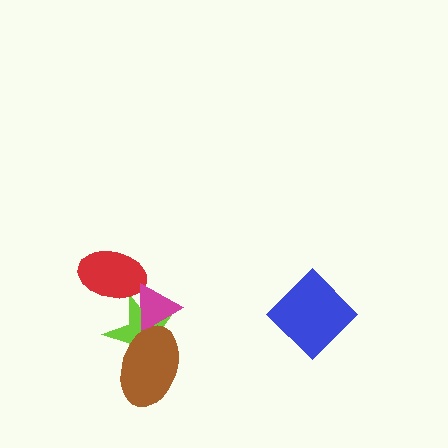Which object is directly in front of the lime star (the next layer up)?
The red ellipse is directly in front of the lime star.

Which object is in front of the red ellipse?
The magenta triangle is in front of the red ellipse.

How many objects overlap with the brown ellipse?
2 objects overlap with the brown ellipse.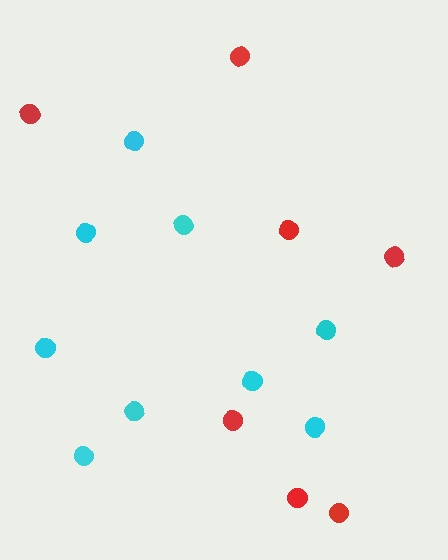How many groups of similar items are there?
There are 2 groups: one group of red circles (7) and one group of cyan circles (9).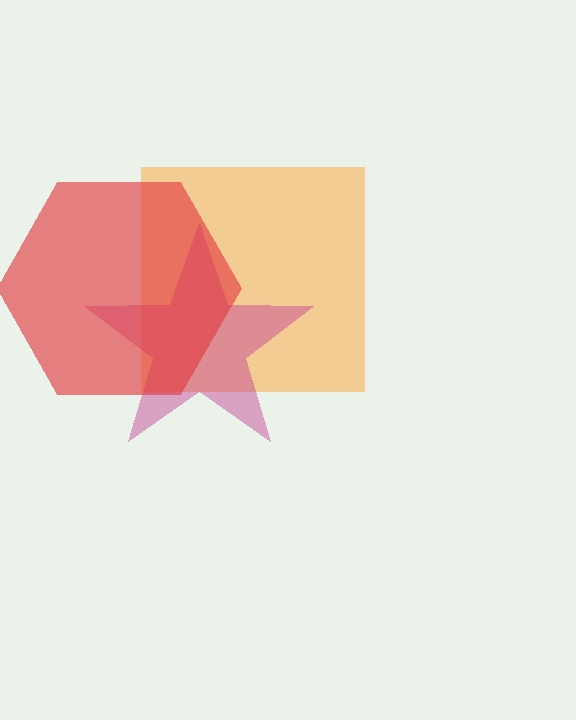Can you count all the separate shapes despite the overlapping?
Yes, there are 3 separate shapes.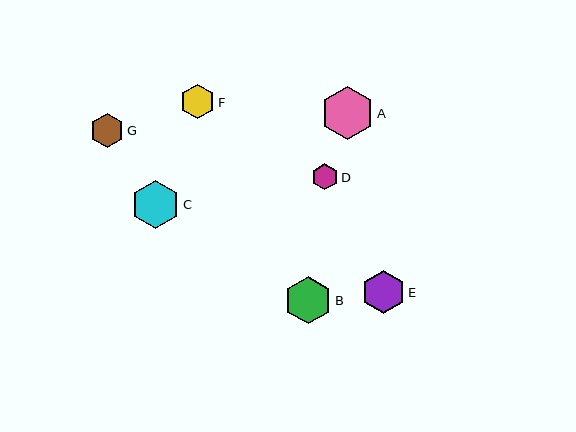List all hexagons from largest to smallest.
From largest to smallest: A, C, B, E, F, G, D.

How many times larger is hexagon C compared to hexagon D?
Hexagon C is approximately 1.8 times the size of hexagon D.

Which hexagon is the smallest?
Hexagon D is the smallest with a size of approximately 26 pixels.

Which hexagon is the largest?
Hexagon A is the largest with a size of approximately 53 pixels.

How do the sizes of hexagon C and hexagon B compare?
Hexagon C and hexagon B are approximately the same size.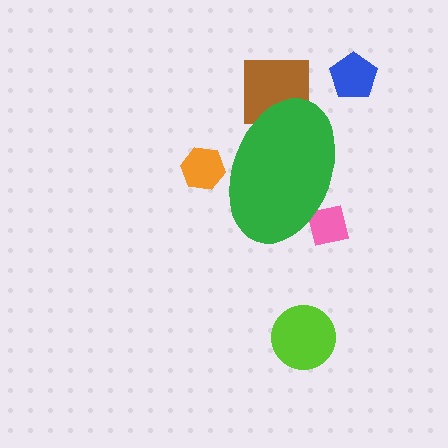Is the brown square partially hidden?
Yes, the brown square is partially hidden behind the green ellipse.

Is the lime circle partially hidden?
No, the lime circle is fully visible.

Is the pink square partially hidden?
Yes, the pink square is partially hidden behind the green ellipse.